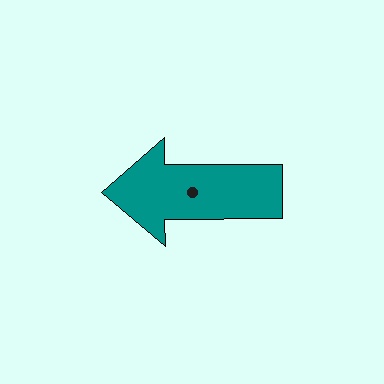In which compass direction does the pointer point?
West.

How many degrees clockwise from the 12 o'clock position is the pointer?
Approximately 270 degrees.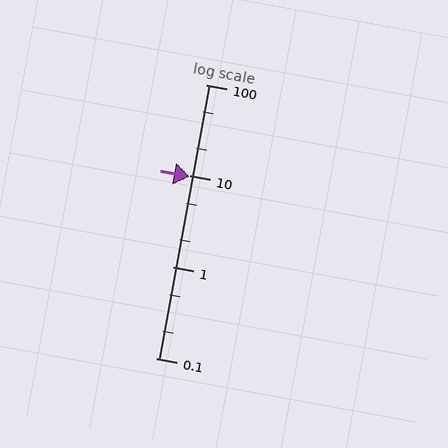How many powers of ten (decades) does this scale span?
The scale spans 3 decades, from 0.1 to 100.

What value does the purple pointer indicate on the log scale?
The pointer indicates approximately 9.7.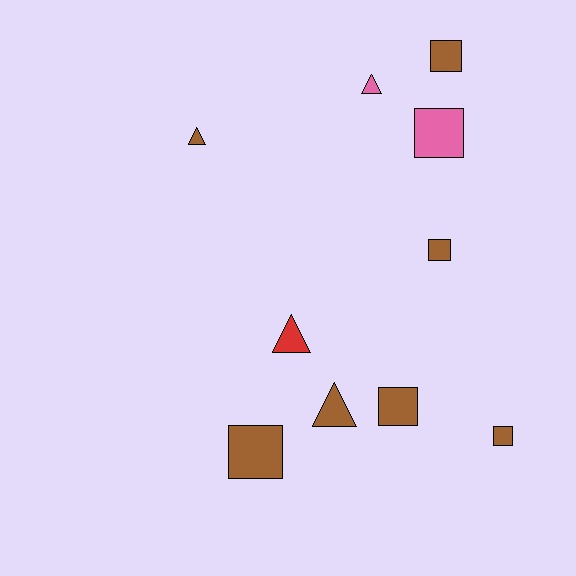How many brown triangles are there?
There are 2 brown triangles.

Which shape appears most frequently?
Square, with 6 objects.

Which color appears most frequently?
Brown, with 7 objects.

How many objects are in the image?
There are 10 objects.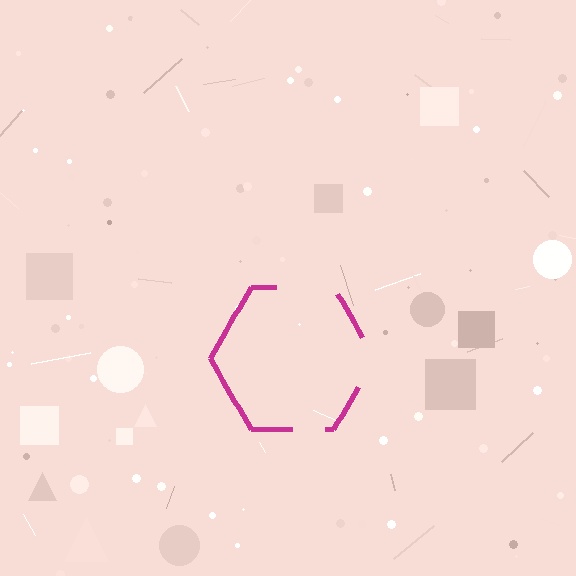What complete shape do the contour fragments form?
The contour fragments form a hexagon.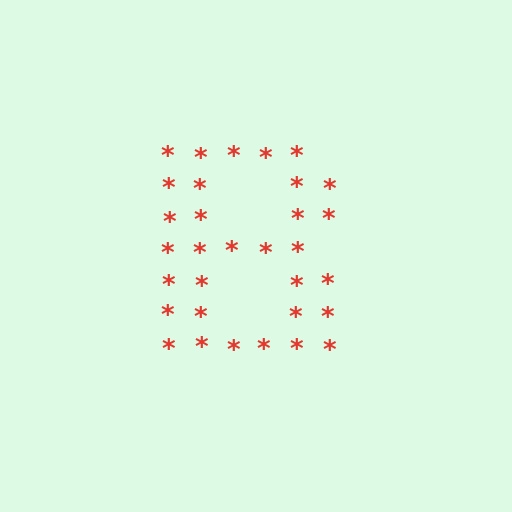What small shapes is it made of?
It is made of small asterisks.